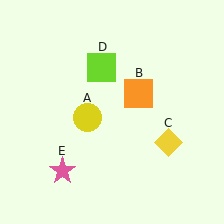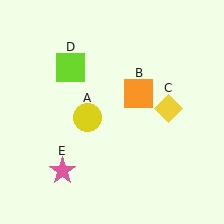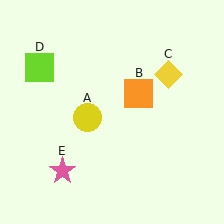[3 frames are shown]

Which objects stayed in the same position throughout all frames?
Yellow circle (object A) and orange square (object B) and pink star (object E) remained stationary.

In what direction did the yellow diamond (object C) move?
The yellow diamond (object C) moved up.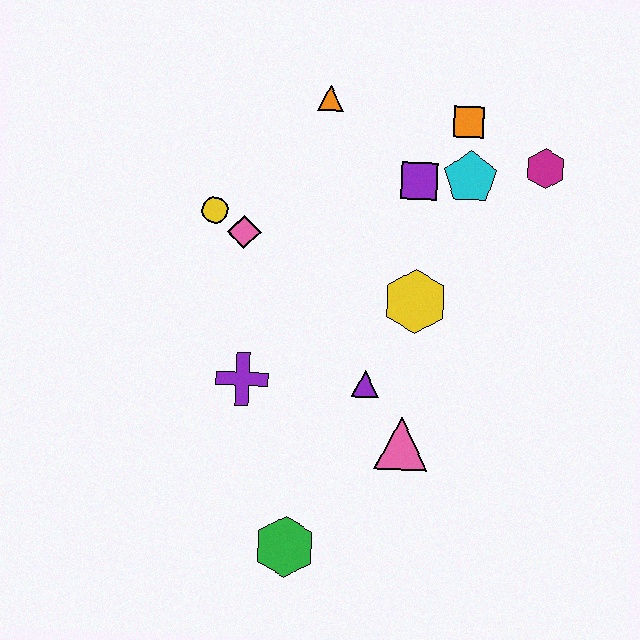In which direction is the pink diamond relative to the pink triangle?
The pink diamond is above the pink triangle.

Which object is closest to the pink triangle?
The purple triangle is closest to the pink triangle.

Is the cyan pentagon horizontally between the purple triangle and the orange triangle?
No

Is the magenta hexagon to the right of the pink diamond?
Yes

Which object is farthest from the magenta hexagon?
The green hexagon is farthest from the magenta hexagon.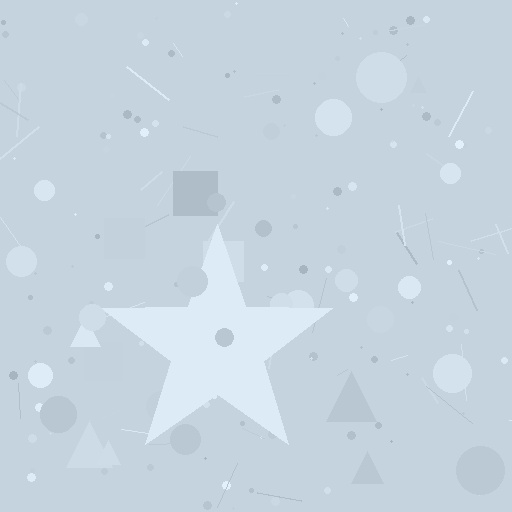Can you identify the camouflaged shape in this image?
The camouflaged shape is a star.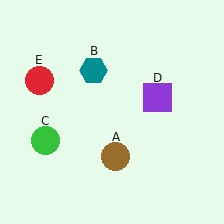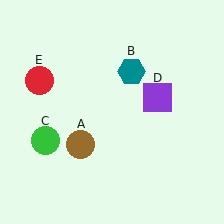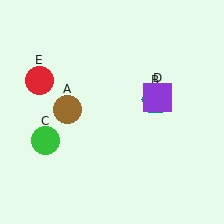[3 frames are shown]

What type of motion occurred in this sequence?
The brown circle (object A), teal hexagon (object B) rotated clockwise around the center of the scene.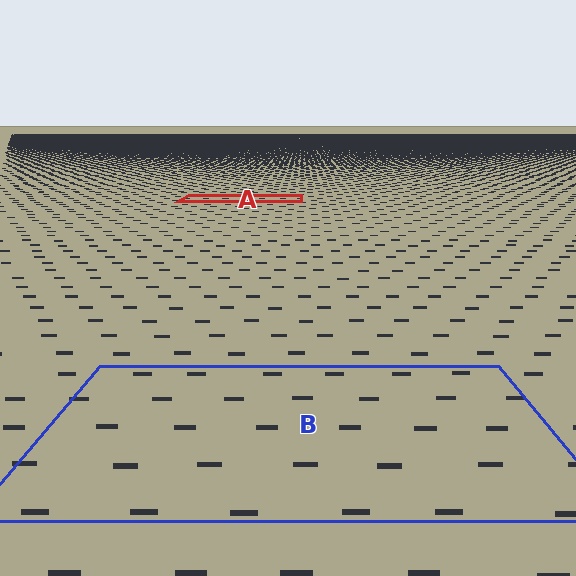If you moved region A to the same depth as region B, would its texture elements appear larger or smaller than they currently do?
They would appear larger. At a closer depth, the same texture elements are projected at a bigger on-screen size.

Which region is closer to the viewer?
Region B is closer. The texture elements there are larger and more spread out.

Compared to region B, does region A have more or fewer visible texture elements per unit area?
Region A has more texture elements per unit area — they are packed more densely because it is farther away.